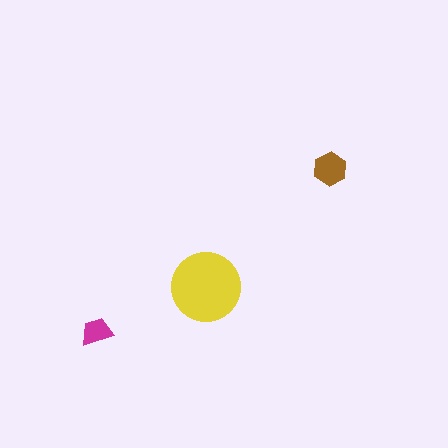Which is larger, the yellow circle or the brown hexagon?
The yellow circle.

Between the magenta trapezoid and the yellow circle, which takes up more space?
The yellow circle.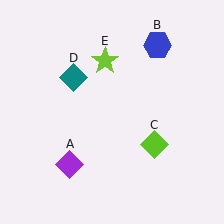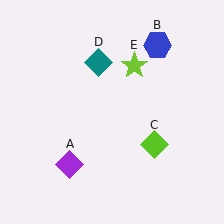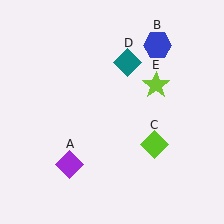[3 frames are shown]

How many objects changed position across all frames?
2 objects changed position: teal diamond (object D), lime star (object E).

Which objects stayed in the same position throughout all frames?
Purple diamond (object A) and blue hexagon (object B) and lime diamond (object C) remained stationary.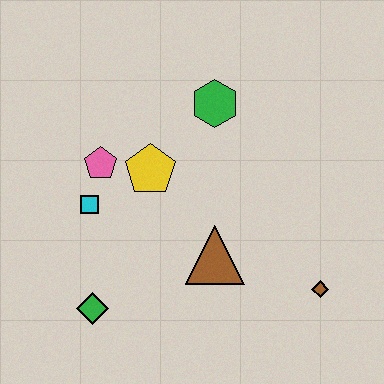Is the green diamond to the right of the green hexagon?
No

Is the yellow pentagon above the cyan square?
Yes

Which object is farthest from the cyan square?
The brown diamond is farthest from the cyan square.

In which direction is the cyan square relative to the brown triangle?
The cyan square is to the left of the brown triangle.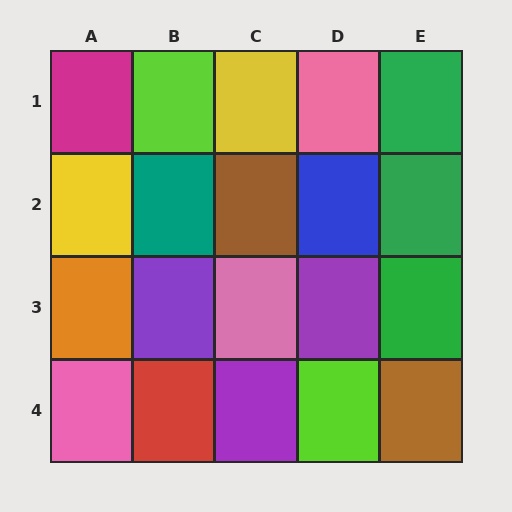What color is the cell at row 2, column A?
Yellow.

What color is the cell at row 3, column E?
Green.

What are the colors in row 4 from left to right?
Pink, red, purple, lime, brown.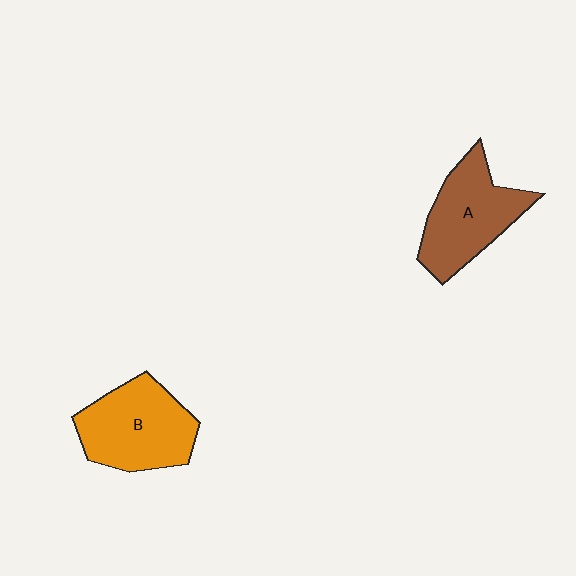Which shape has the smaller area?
Shape A (brown).